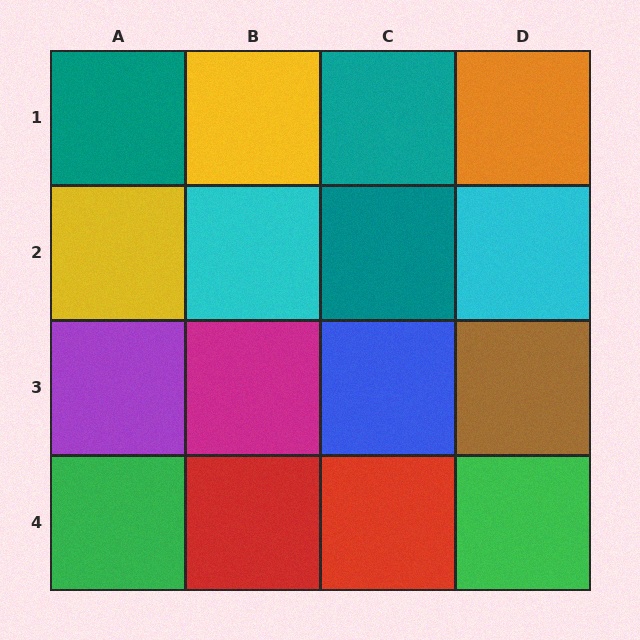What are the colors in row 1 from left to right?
Teal, yellow, teal, orange.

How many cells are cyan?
2 cells are cyan.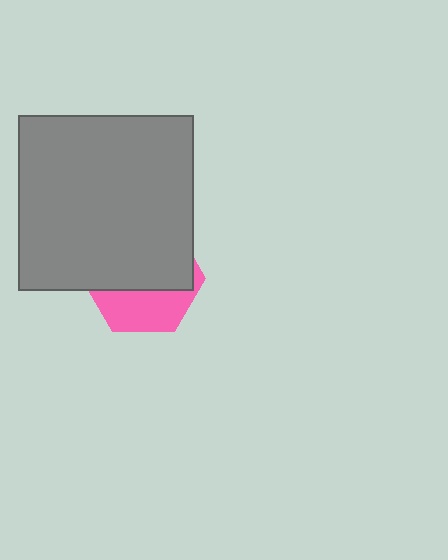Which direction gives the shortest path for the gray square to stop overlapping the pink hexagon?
Moving up gives the shortest separation.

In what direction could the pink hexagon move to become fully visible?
The pink hexagon could move down. That would shift it out from behind the gray square entirely.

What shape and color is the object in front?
The object in front is a gray square.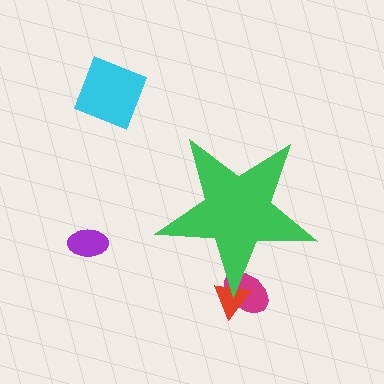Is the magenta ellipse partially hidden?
Yes, the magenta ellipse is partially hidden behind the green star.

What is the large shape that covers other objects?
A green star.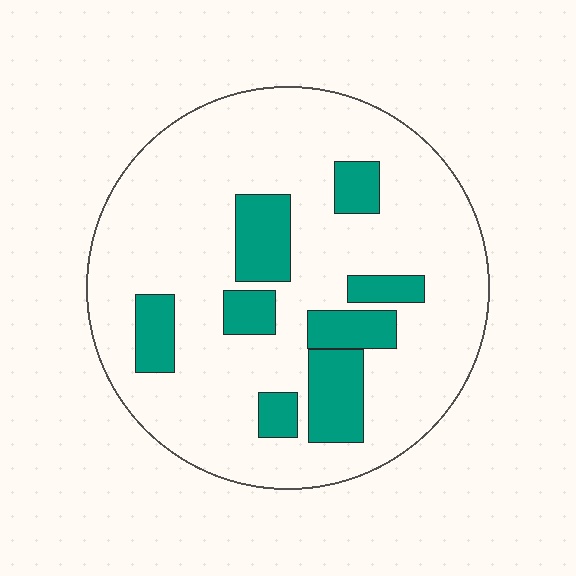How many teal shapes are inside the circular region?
8.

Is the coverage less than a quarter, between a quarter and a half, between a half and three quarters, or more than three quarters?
Less than a quarter.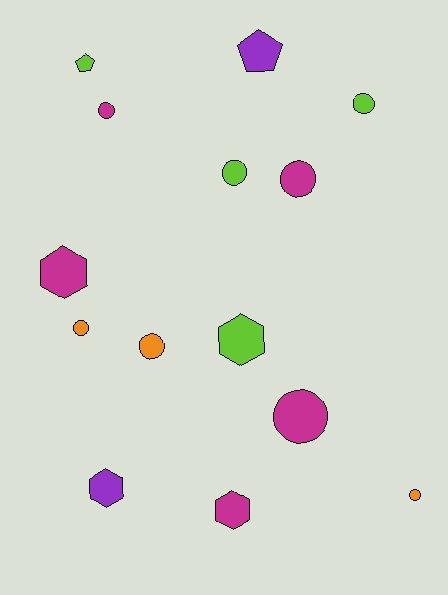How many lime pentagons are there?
There is 1 lime pentagon.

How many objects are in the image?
There are 14 objects.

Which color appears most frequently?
Magenta, with 5 objects.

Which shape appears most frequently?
Circle, with 8 objects.